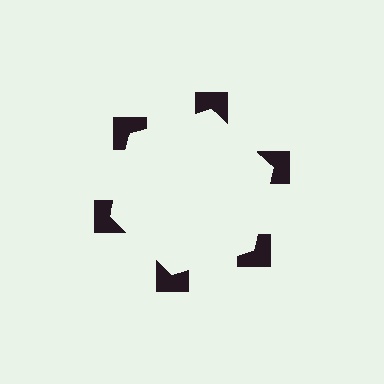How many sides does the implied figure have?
6 sides.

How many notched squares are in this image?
There are 6 — one at each vertex of the illusory hexagon.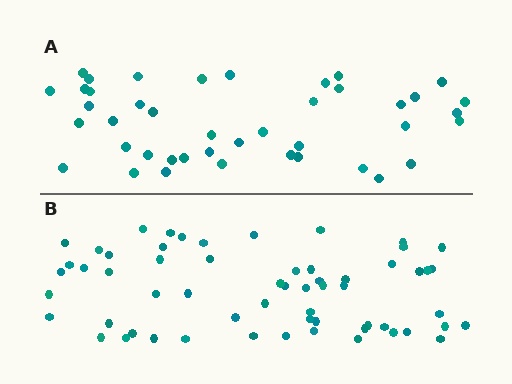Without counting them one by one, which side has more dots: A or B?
Region B (the bottom region) has more dots.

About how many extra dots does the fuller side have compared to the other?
Region B has approximately 20 more dots than region A.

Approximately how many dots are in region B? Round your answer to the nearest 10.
About 60 dots.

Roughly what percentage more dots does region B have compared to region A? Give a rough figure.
About 45% more.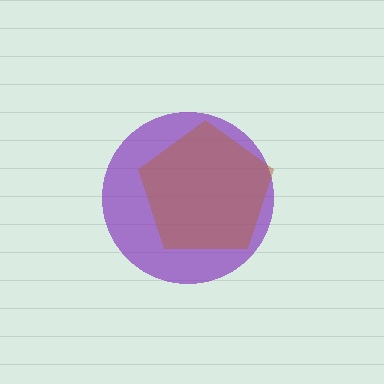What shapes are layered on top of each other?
The layered shapes are: a purple circle, a brown pentagon.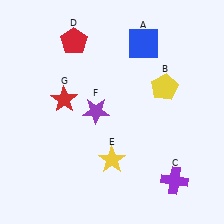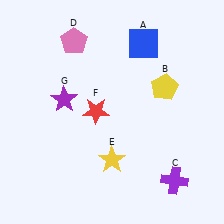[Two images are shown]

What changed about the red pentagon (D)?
In Image 1, D is red. In Image 2, it changed to pink.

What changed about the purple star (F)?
In Image 1, F is purple. In Image 2, it changed to red.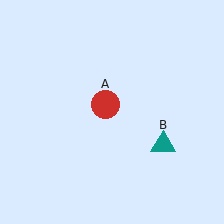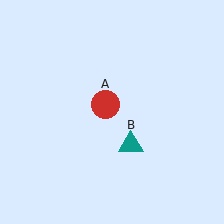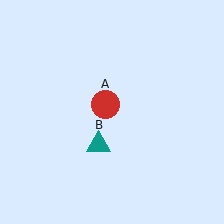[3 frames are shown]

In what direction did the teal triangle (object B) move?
The teal triangle (object B) moved left.